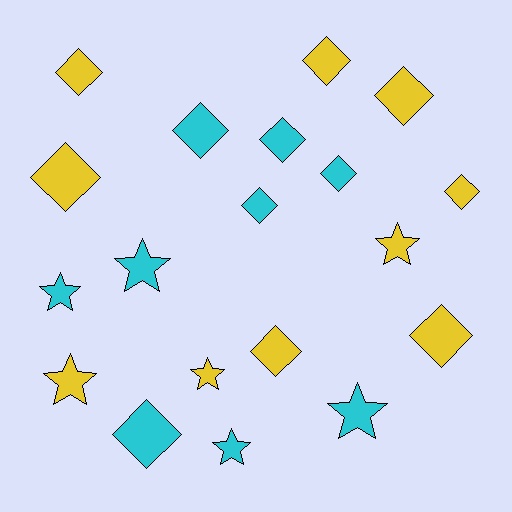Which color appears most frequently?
Yellow, with 10 objects.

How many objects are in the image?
There are 19 objects.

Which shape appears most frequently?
Diamond, with 12 objects.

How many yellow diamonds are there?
There are 7 yellow diamonds.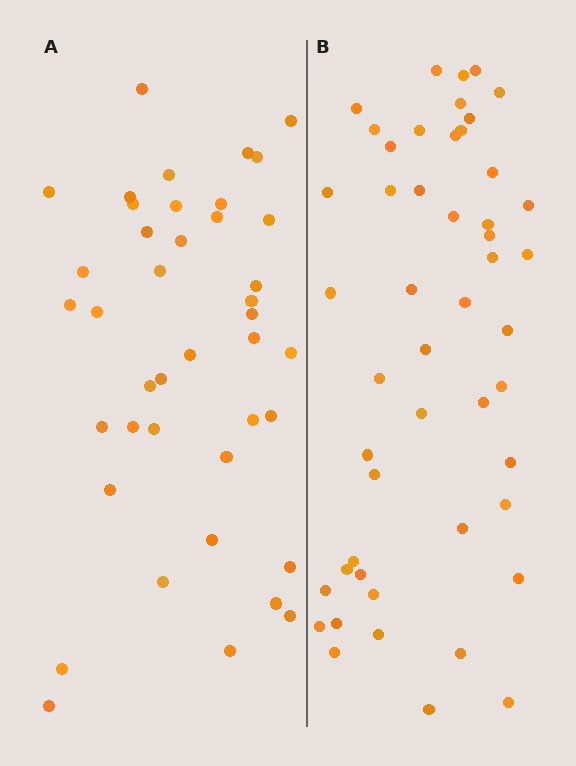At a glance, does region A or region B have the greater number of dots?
Region B (the right region) has more dots.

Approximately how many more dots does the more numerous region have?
Region B has roughly 8 or so more dots than region A.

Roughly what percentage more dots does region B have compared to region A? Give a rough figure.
About 20% more.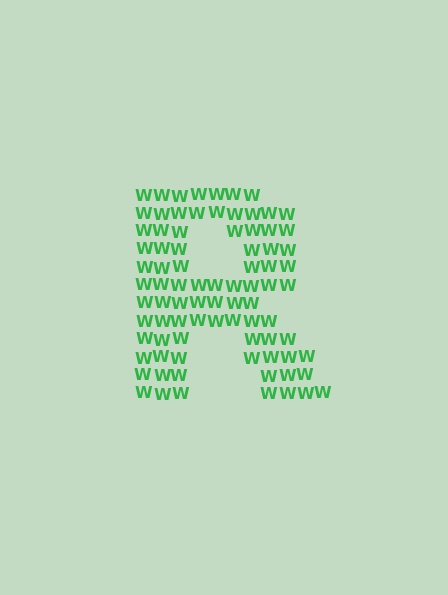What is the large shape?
The large shape is the letter R.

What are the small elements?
The small elements are letter W's.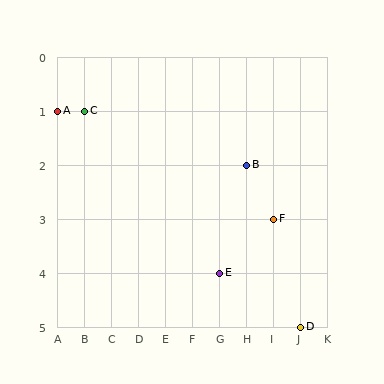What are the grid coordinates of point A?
Point A is at grid coordinates (A, 1).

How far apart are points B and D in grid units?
Points B and D are 2 columns and 3 rows apart (about 3.6 grid units diagonally).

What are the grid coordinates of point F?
Point F is at grid coordinates (I, 3).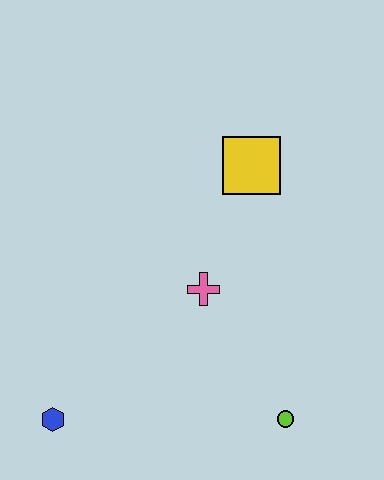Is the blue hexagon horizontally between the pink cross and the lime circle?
No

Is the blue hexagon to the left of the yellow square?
Yes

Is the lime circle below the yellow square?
Yes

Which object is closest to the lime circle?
The pink cross is closest to the lime circle.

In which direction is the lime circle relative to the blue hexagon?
The lime circle is to the right of the blue hexagon.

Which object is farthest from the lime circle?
The yellow square is farthest from the lime circle.